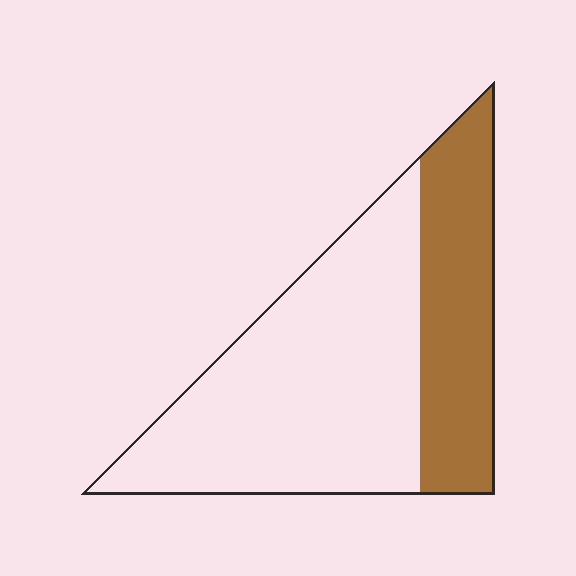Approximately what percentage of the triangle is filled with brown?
Approximately 35%.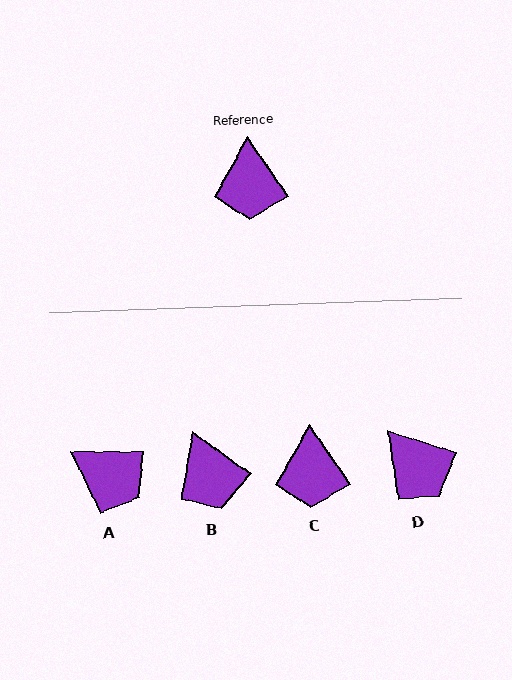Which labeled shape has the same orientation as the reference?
C.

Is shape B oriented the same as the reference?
No, it is off by about 20 degrees.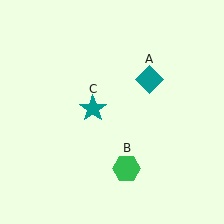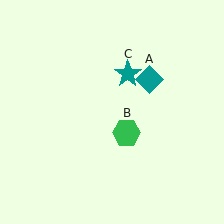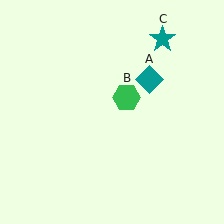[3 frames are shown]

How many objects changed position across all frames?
2 objects changed position: green hexagon (object B), teal star (object C).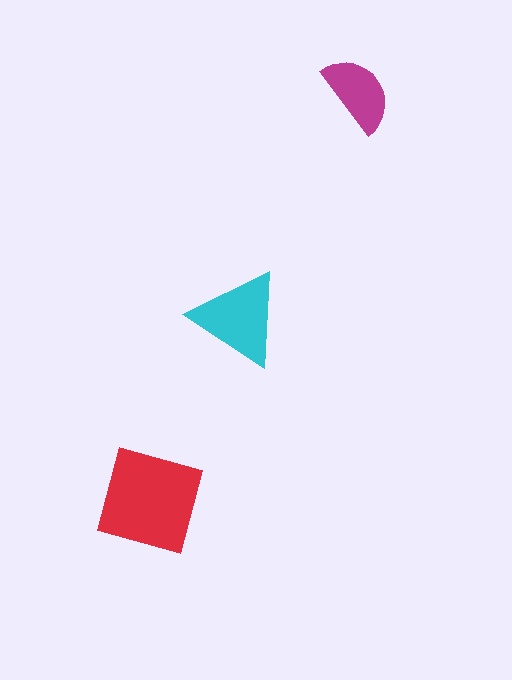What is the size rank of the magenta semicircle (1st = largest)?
3rd.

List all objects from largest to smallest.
The red square, the cyan triangle, the magenta semicircle.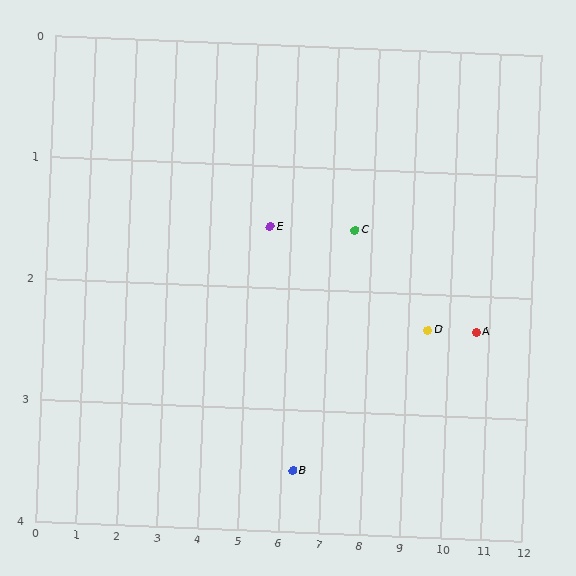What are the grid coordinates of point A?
Point A is at approximately (10.7, 2.3).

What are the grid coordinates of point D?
Point D is at approximately (9.5, 2.3).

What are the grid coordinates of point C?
Point C is at approximately (7.6, 1.5).